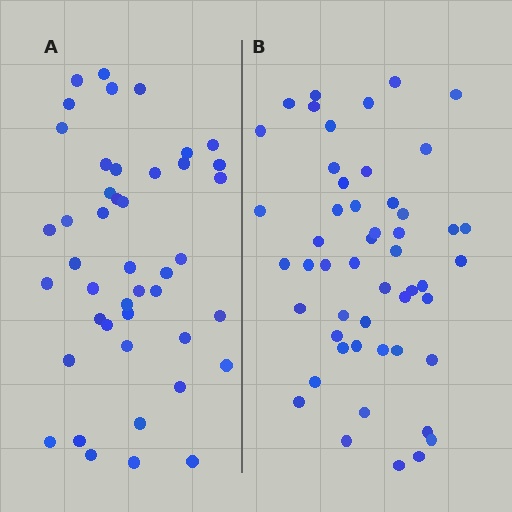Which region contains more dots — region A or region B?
Region B (the right region) has more dots.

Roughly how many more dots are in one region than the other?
Region B has roughly 8 or so more dots than region A.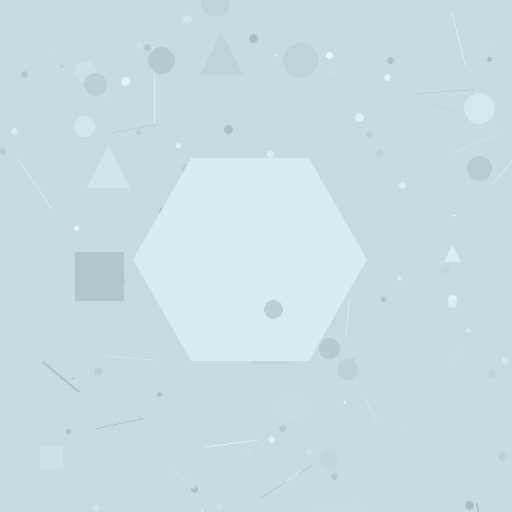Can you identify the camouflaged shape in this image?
The camouflaged shape is a hexagon.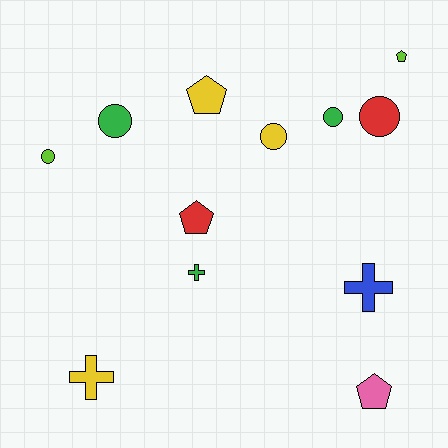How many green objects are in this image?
There are 3 green objects.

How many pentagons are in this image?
There are 4 pentagons.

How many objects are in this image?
There are 12 objects.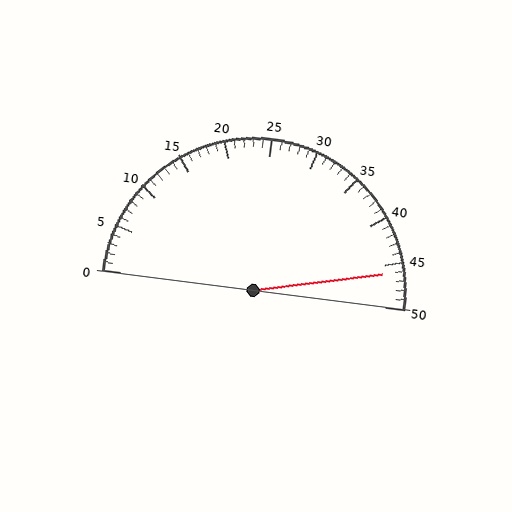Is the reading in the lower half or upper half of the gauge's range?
The reading is in the upper half of the range (0 to 50).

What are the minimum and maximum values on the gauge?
The gauge ranges from 0 to 50.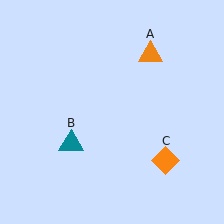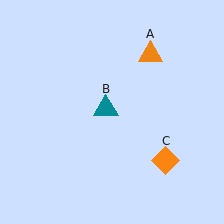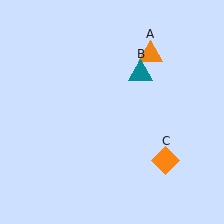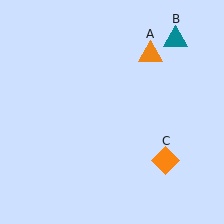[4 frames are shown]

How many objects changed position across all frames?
1 object changed position: teal triangle (object B).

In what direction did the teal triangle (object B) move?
The teal triangle (object B) moved up and to the right.